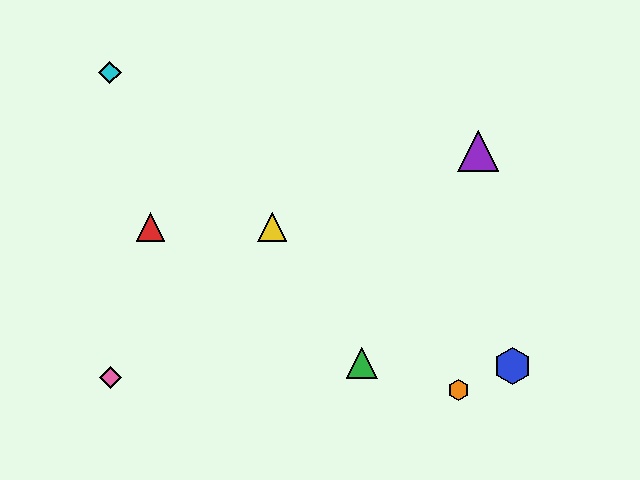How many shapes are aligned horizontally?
2 shapes (the red triangle, the yellow triangle) are aligned horizontally.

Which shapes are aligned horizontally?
The red triangle, the yellow triangle are aligned horizontally.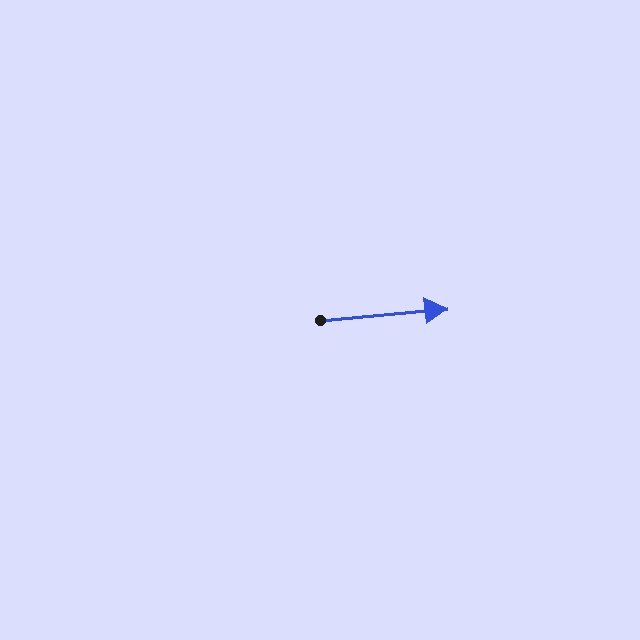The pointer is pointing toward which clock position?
Roughly 3 o'clock.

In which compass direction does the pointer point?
East.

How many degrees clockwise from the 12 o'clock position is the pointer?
Approximately 85 degrees.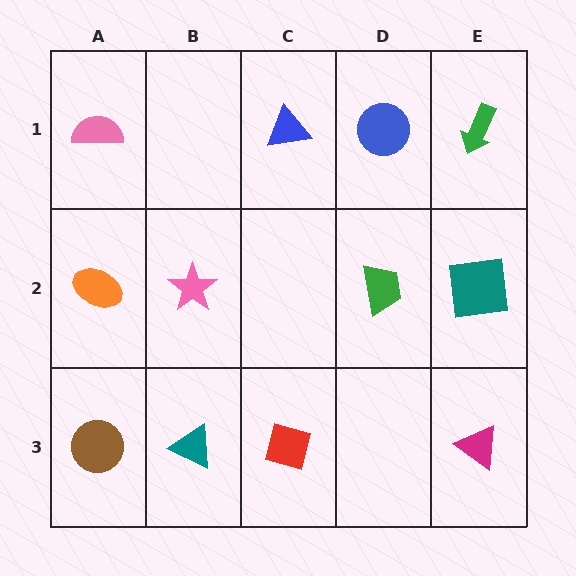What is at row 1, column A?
A pink semicircle.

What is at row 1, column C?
A blue triangle.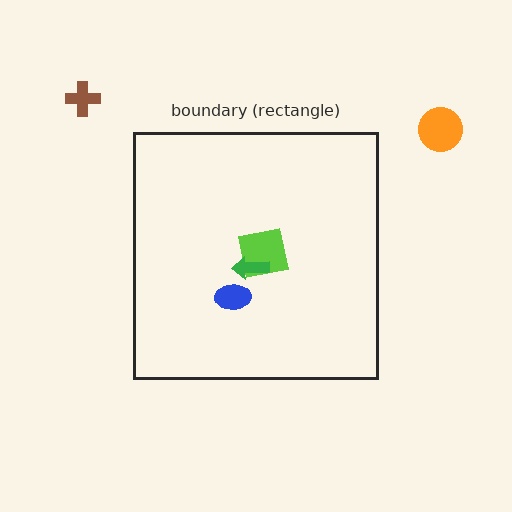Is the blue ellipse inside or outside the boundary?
Inside.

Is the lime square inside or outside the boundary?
Inside.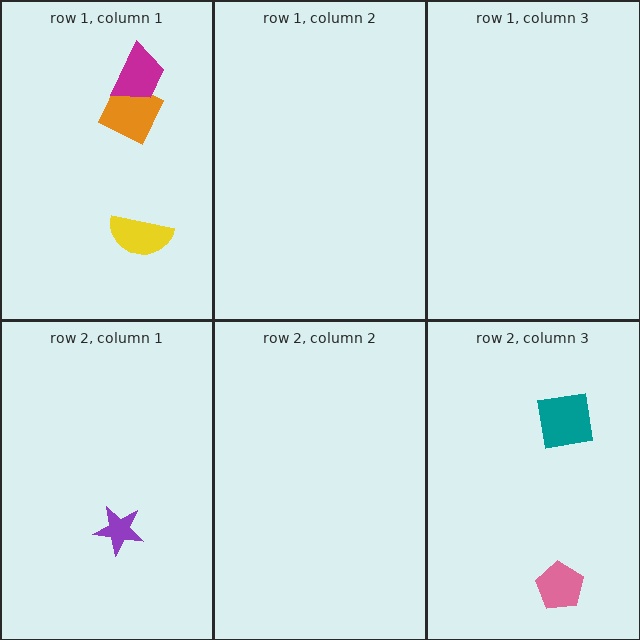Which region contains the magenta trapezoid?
The row 1, column 1 region.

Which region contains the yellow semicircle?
The row 1, column 1 region.